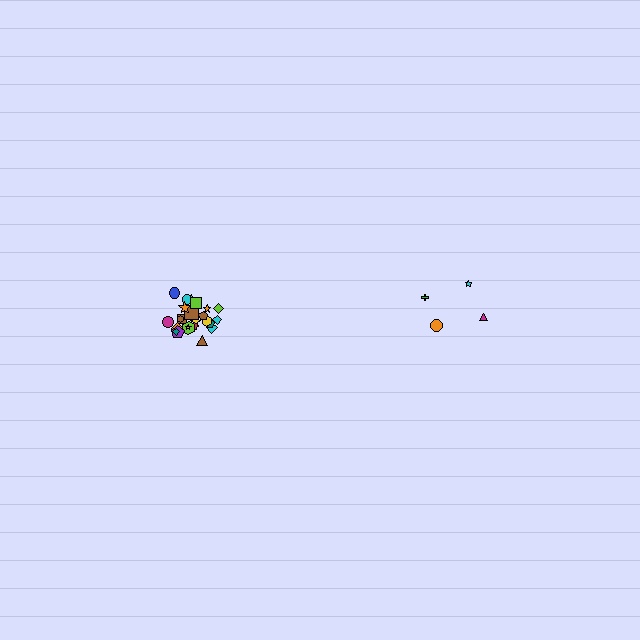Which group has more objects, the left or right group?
The left group.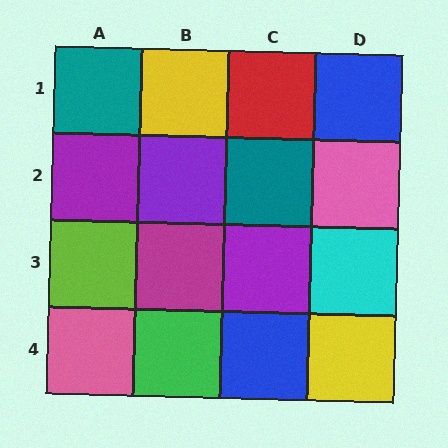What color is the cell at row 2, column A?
Purple.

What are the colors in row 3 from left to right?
Lime, magenta, purple, cyan.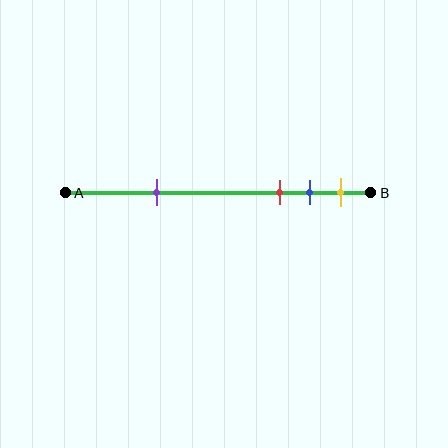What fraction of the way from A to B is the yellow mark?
The yellow mark is approximately 90% (0.9) of the way from A to B.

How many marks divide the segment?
There are 4 marks dividing the segment.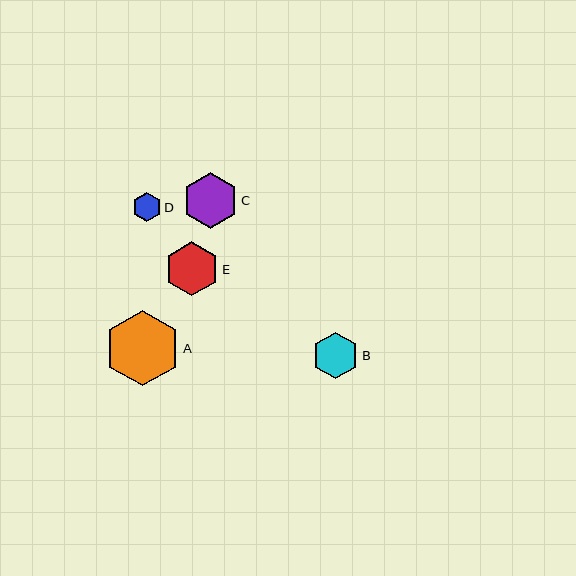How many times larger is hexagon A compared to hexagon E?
Hexagon A is approximately 1.4 times the size of hexagon E.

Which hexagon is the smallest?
Hexagon D is the smallest with a size of approximately 29 pixels.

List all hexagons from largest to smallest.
From largest to smallest: A, C, E, B, D.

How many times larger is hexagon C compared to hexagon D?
Hexagon C is approximately 1.9 times the size of hexagon D.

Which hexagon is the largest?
Hexagon A is the largest with a size of approximately 76 pixels.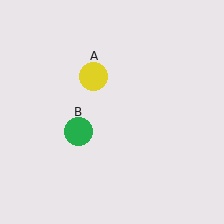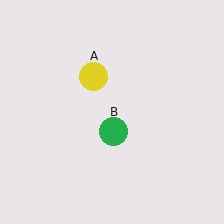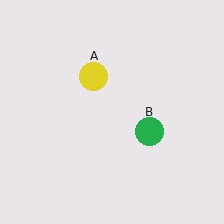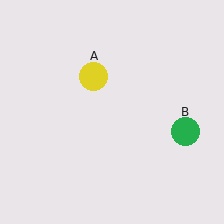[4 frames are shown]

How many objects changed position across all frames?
1 object changed position: green circle (object B).